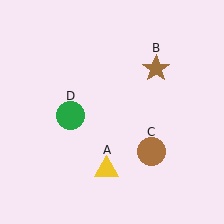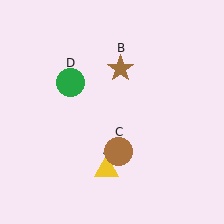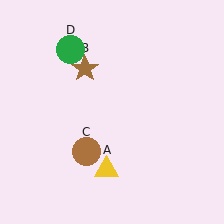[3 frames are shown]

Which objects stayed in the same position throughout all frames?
Yellow triangle (object A) remained stationary.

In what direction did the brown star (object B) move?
The brown star (object B) moved left.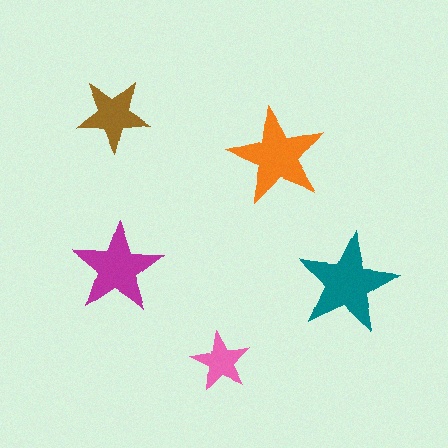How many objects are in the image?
There are 5 objects in the image.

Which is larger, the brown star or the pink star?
The brown one.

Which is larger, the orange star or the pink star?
The orange one.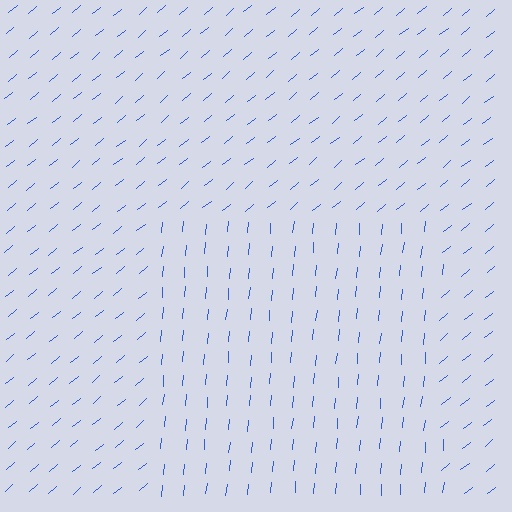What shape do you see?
I see a rectangle.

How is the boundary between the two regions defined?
The boundary is defined purely by a change in line orientation (approximately 45 degrees difference). All lines are the same color and thickness.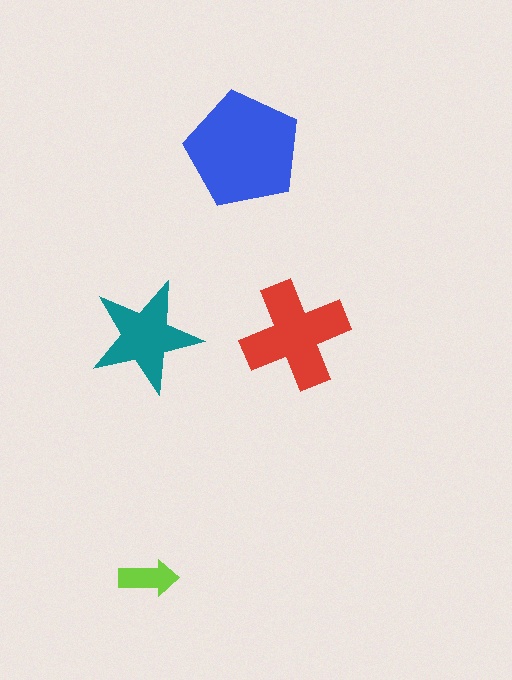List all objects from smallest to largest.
The lime arrow, the teal star, the red cross, the blue pentagon.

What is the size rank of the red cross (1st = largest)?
2nd.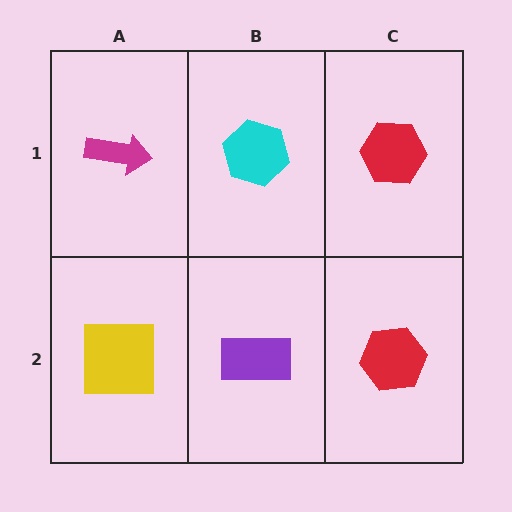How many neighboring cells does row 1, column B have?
3.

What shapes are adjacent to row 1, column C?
A red hexagon (row 2, column C), a cyan hexagon (row 1, column B).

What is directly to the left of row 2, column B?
A yellow square.